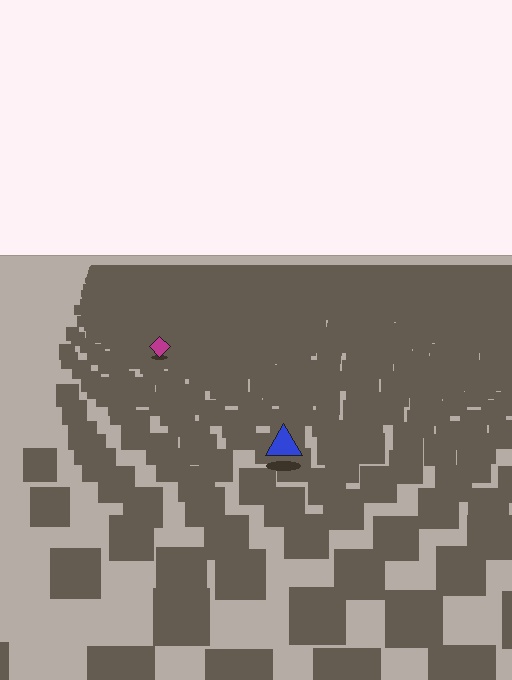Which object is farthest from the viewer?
The magenta diamond is farthest from the viewer. It appears smaller and the ground texture around it is denser.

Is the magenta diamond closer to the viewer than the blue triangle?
No. The blue triangle is closer — you can tell from the texture gradient: the ground texture is coarser near it.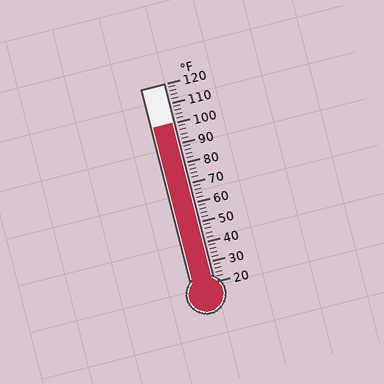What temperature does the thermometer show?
The thermometer shows approximately 100°F.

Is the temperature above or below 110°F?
The temperature is below 110°F.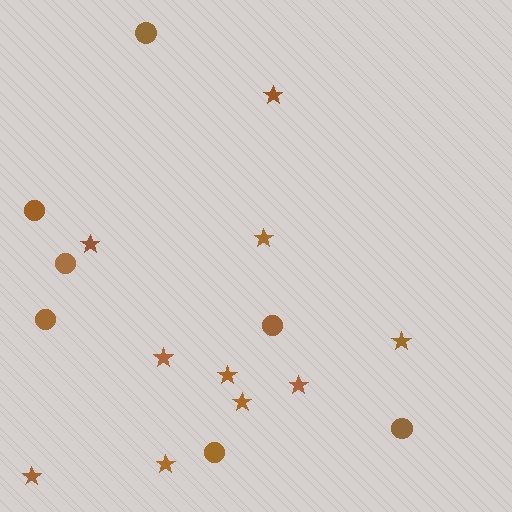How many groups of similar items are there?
There are 2 groups: one group of stars (10) and one group of circles (7).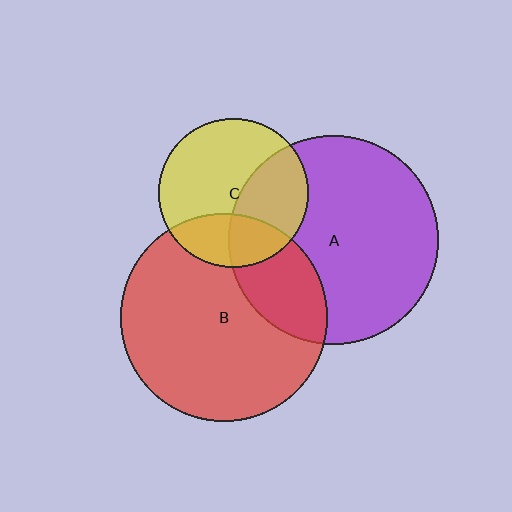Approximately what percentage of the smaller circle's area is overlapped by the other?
Approximately 25%.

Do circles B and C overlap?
Yes.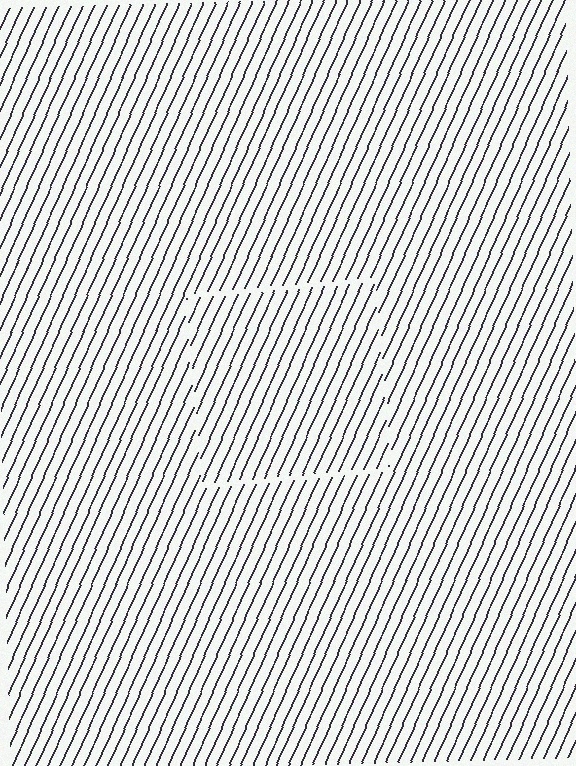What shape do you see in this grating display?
An illusory square. The interior of the shape contains the same grating, shifted by half a period — the contour is defined by the phase discontinuity where line-ends from the inner and outer gratings abut.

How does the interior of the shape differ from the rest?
The interior of the shape contains the same grating, shifted by half a period — the contour is defined by the phase discontinuity where line-ends from the inner and outer gratings abut.